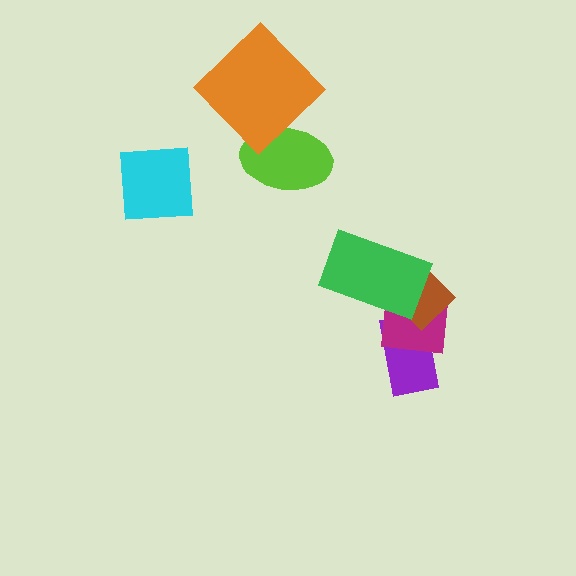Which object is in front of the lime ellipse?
The orange diamond is in front of the lime ellipse.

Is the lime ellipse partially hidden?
Yes, it is partially covered by another shape.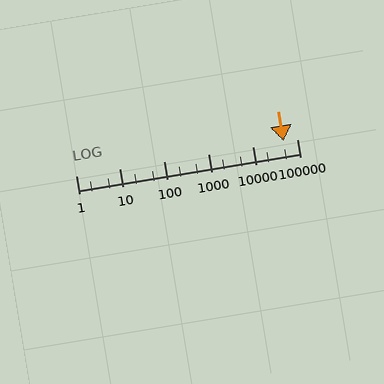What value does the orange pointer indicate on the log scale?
The pointer indicates approximately 51000.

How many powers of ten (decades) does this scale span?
The scale spans 5 decades, from 1 to 100000.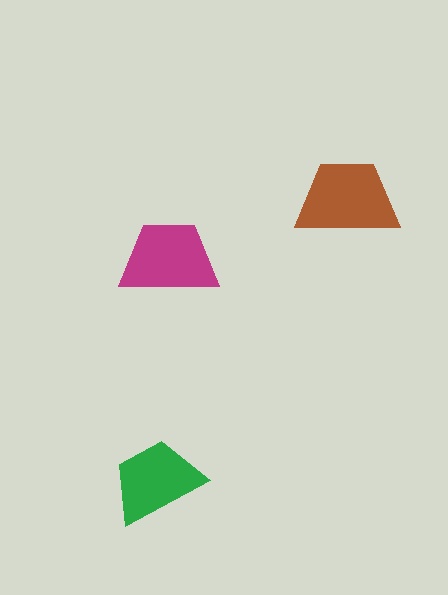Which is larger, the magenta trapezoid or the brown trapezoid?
The brown one.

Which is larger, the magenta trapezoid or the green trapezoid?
The magenta one.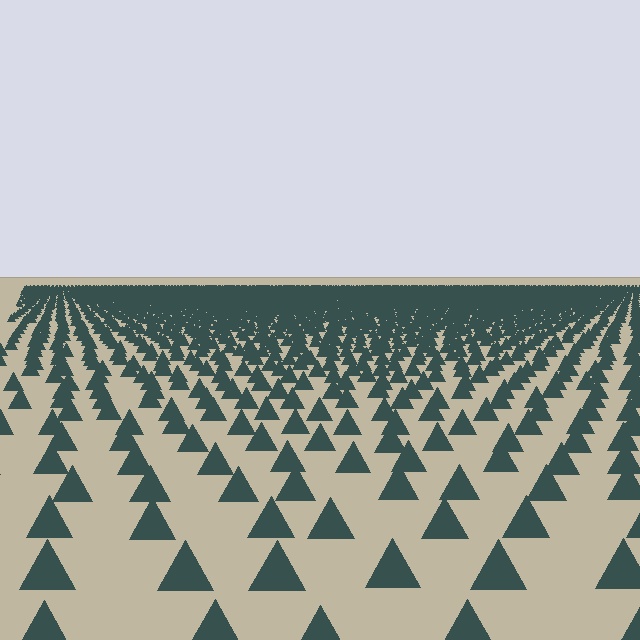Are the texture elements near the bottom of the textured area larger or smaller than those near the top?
Larger. Near the bottom, elements are closer to the viewer and appear at a bigger on-screen size.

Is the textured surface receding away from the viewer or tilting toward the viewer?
The surface is receding away from the viewer. Texture elements get smaller and denser toward the top.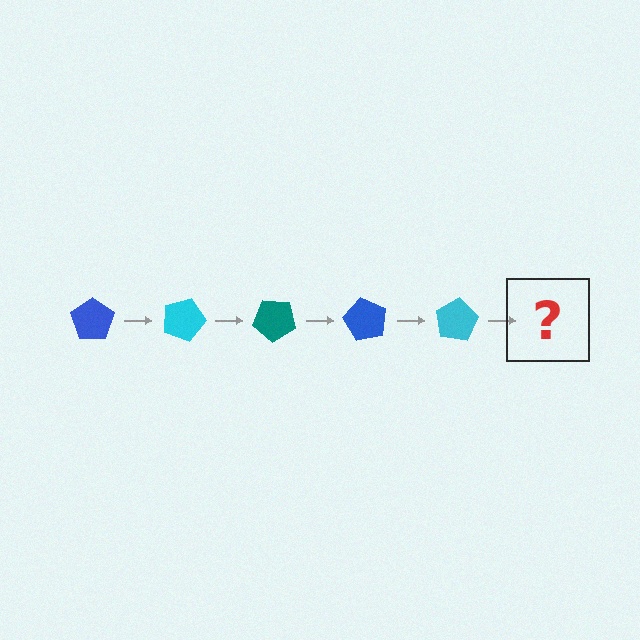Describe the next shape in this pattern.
It should be a teal pentagon, rotated 100 degrees from the start.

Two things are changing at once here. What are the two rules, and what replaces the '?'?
The two rules are that it rotates 20 degrees each step and the color cycles through blue, cyan, and teal. The '?' should be a teal pentagon, rotated 100 degrees from the start.